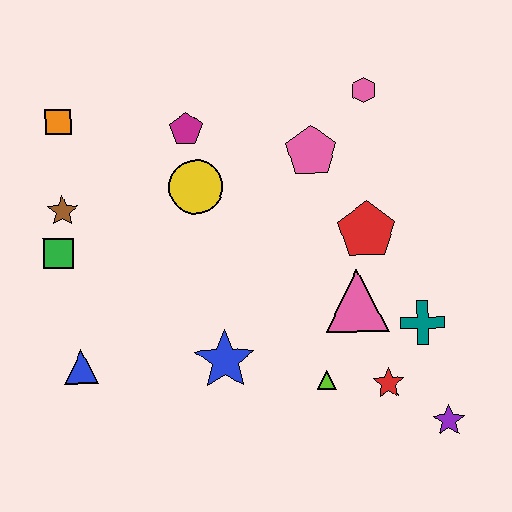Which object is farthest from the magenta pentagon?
The purple star is farthest from the magenta pentagon.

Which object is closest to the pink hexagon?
The pink pentagon is closest to the pink hexagon.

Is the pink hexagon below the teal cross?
No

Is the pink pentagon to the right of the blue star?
Yes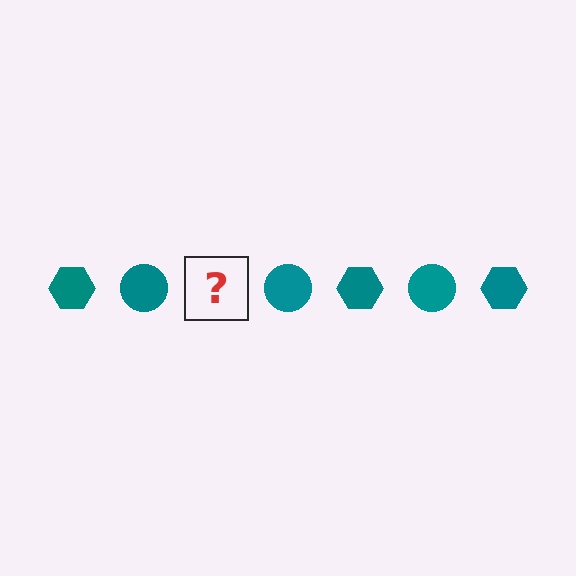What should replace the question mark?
The question mark should be replaced with a teal hexagon.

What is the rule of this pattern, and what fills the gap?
The rule is that the pattern cycles through hexagon, circle shapes in teal. The gap should be filled with a teal hexagon.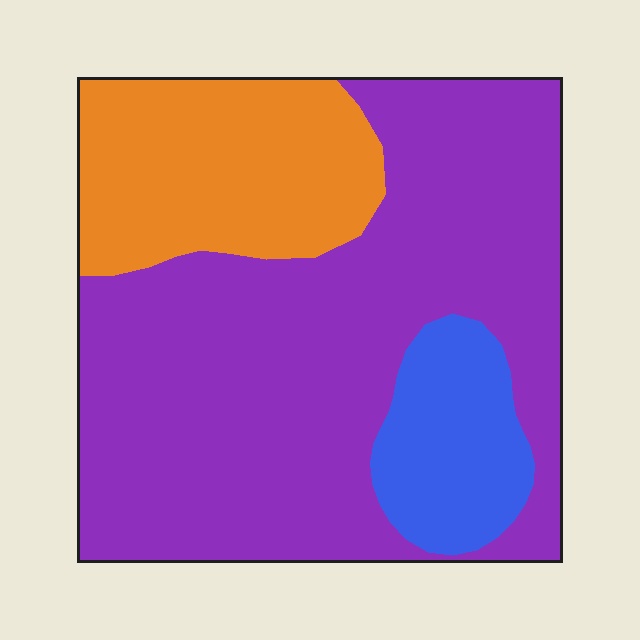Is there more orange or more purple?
Purple.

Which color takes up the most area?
Purple, at roughly 65%.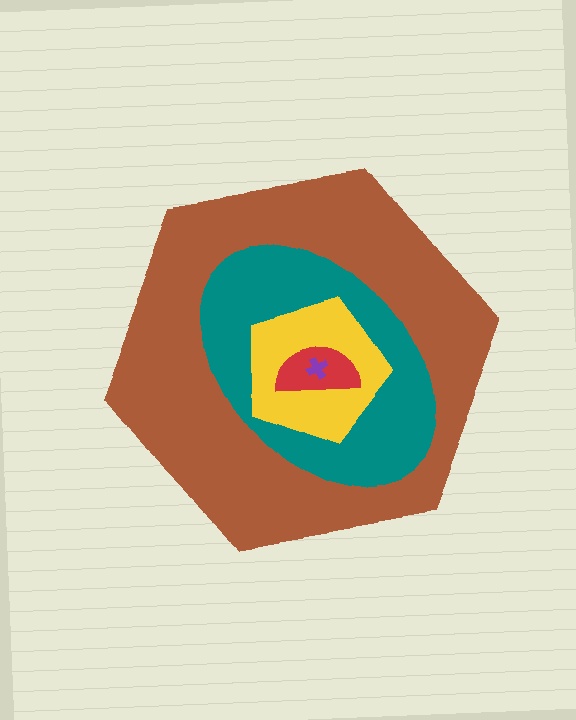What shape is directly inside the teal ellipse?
The yellow pentagon.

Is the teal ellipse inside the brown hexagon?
Yes.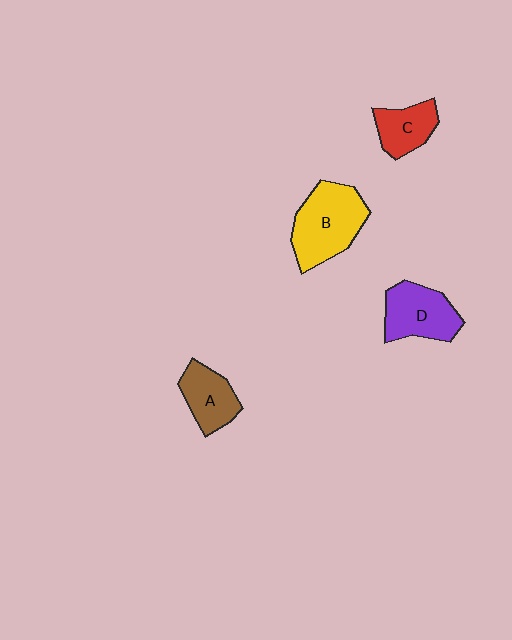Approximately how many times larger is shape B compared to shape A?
Approximately 1.6 times.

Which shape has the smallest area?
Shape C (red).